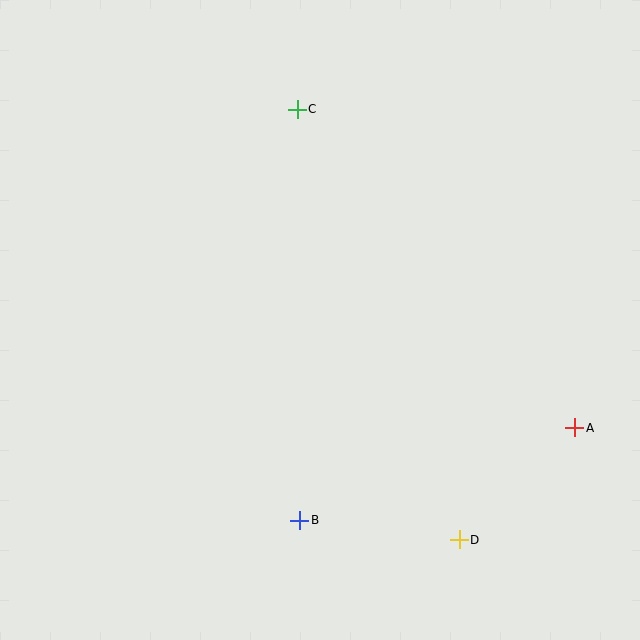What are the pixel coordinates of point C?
Point C is at (297, 109).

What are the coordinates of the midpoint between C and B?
The midpoint between C and B is at (299, 315).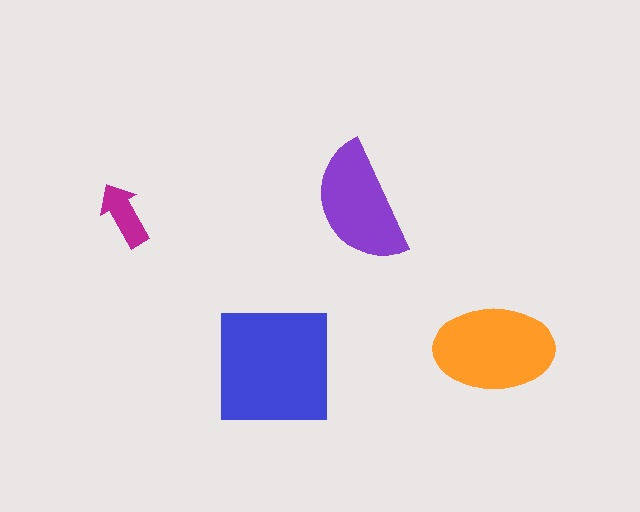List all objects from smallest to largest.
The magenta arrow, the purple semicircle, the orange ellipse, the blue square.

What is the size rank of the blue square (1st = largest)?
1st.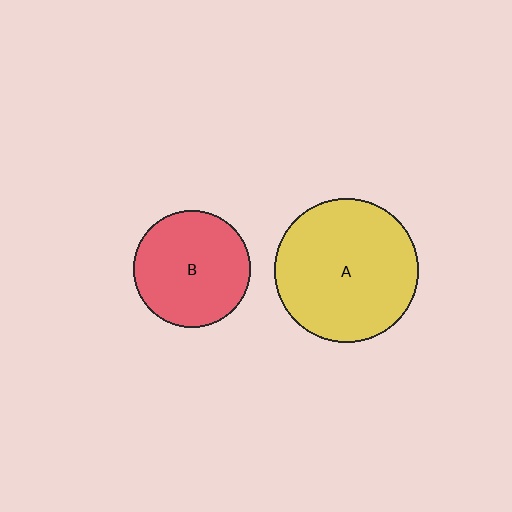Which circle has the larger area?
Circle A (yellow).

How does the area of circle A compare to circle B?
Approximately 1.5 times.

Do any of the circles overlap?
No, none of the circles overlap.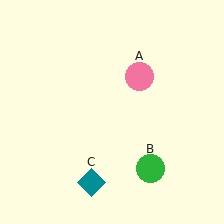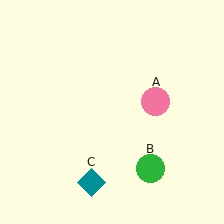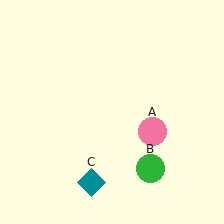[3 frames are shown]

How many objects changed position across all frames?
1 object changed position: pink circle (object A).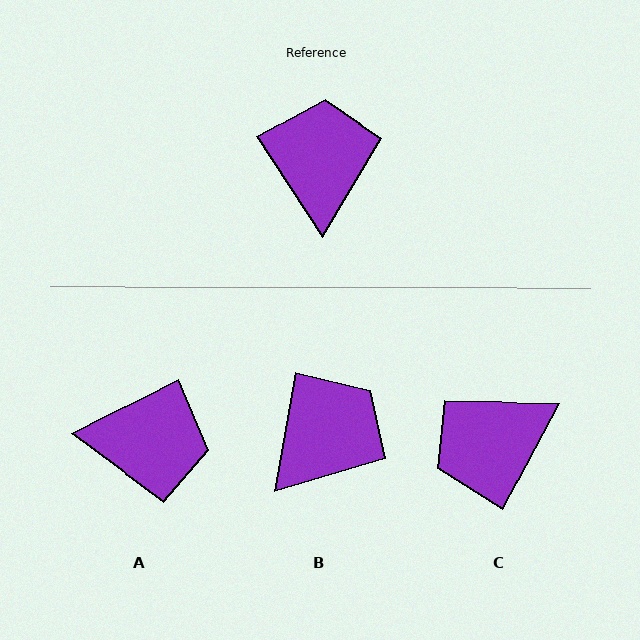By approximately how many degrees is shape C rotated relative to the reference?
Approximately 119 degrees counter-clockwise.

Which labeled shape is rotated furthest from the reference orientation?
C, about 119 degrees away.